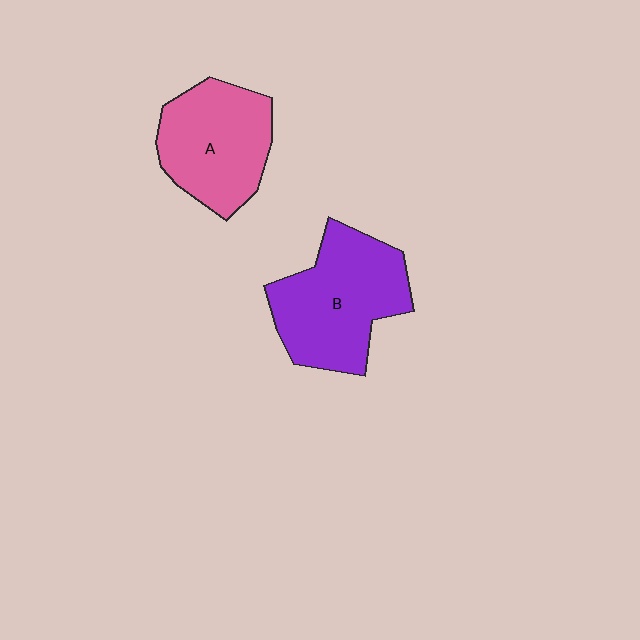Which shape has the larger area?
Shape B (purple).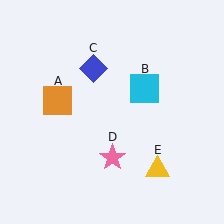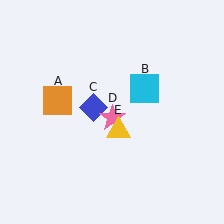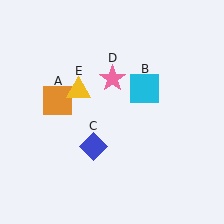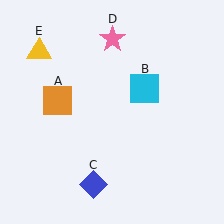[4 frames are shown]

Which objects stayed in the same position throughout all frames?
Orange square (object A) and cyan square (object B) remained stationary.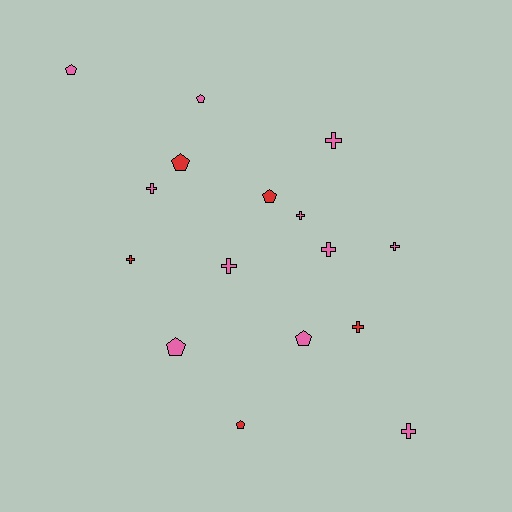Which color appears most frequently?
Pink, with 11 objects.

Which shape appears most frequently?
Cross, with 9 objects.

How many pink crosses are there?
There are 7 pink crosses.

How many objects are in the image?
There are 16 objects.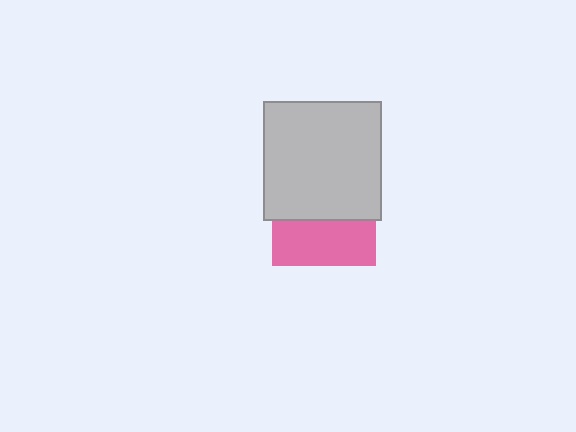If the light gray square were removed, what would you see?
You would see the complete pink square.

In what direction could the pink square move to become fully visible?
The pink square could move down. That would shift it out from behind the light gray square entirely.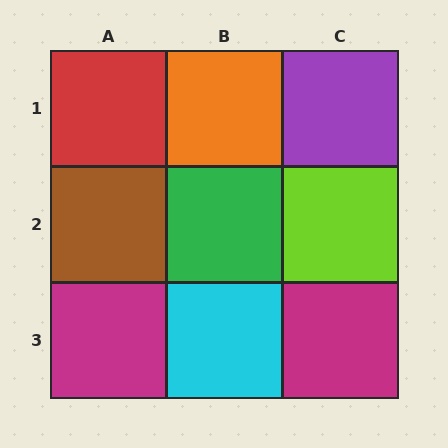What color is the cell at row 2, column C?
Lime.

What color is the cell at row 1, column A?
Red.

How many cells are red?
1 cell is red.